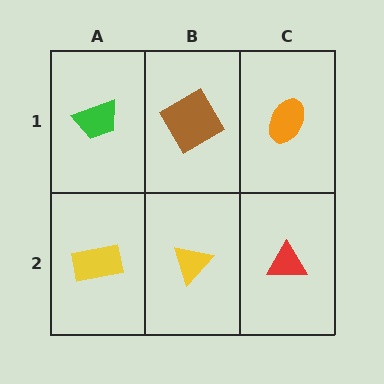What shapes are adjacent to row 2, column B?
A brown square (row 1, column B), a yellow rectangle (row 2, column A), a red triangle (row 2, column C).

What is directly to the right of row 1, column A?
A brown square.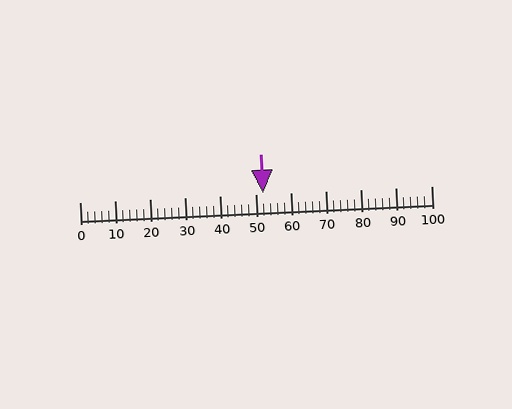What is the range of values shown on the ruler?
The ruler shows values from 0 to 100.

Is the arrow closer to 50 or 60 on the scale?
The arrow is closer to 50.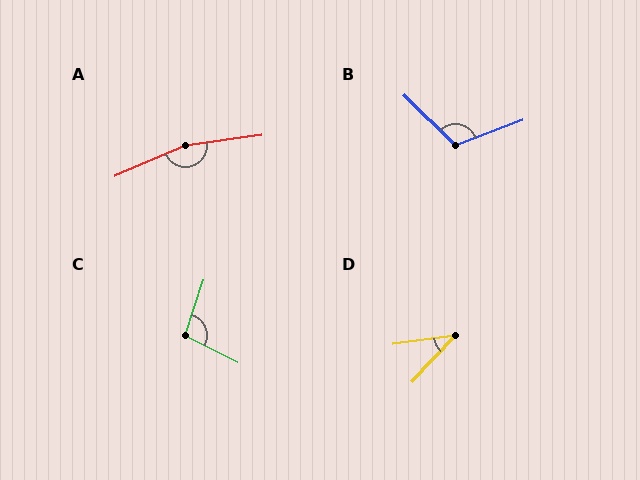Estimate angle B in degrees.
Approximately 114 degrees.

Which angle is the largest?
A, at approximately 164 degrees.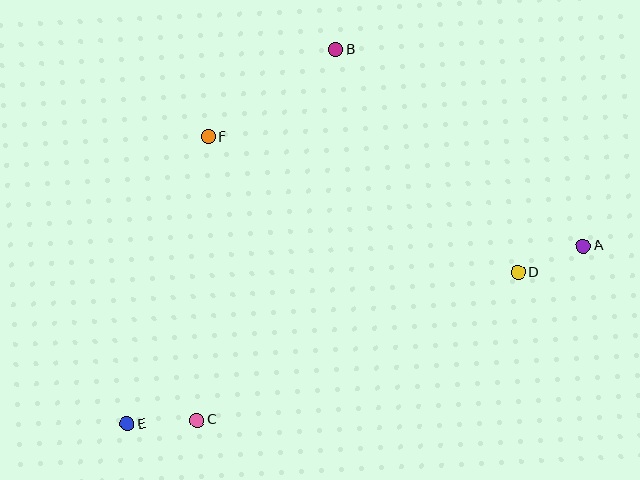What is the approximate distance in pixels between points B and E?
The distance between B and E is approximately 428 pixels.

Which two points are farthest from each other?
Points A and E are farthest from each other.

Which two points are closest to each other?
Points C and E are closest to each other.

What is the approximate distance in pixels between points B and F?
The distance between B and F is approximately 154 pixels.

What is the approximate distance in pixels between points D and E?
The distance between D and E is approximately 419 pixels.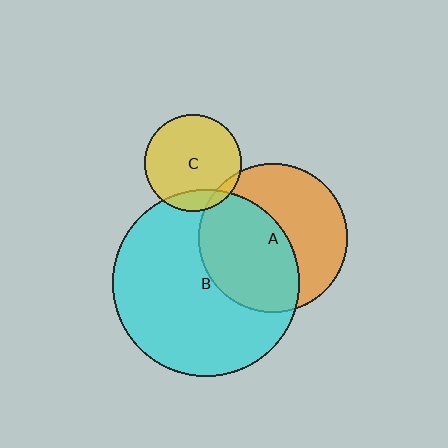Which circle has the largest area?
Circle B (cyan).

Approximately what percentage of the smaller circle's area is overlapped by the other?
Approximately 50%.